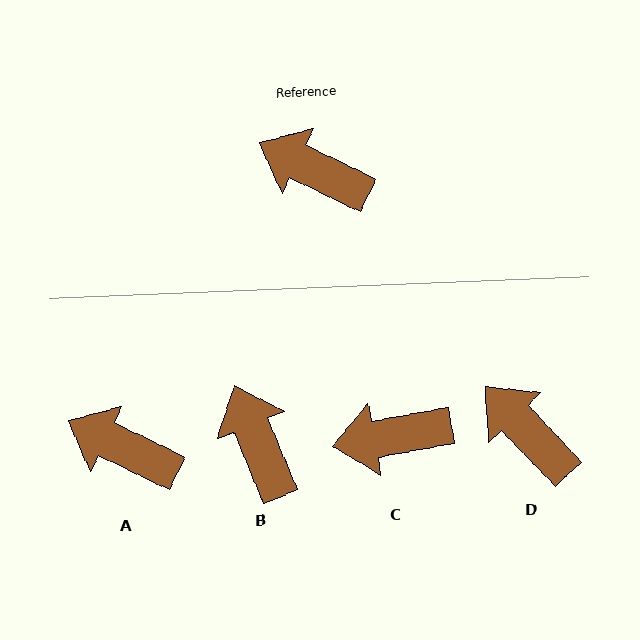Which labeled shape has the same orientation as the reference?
A.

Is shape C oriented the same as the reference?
No, it is off by about 36 degrees.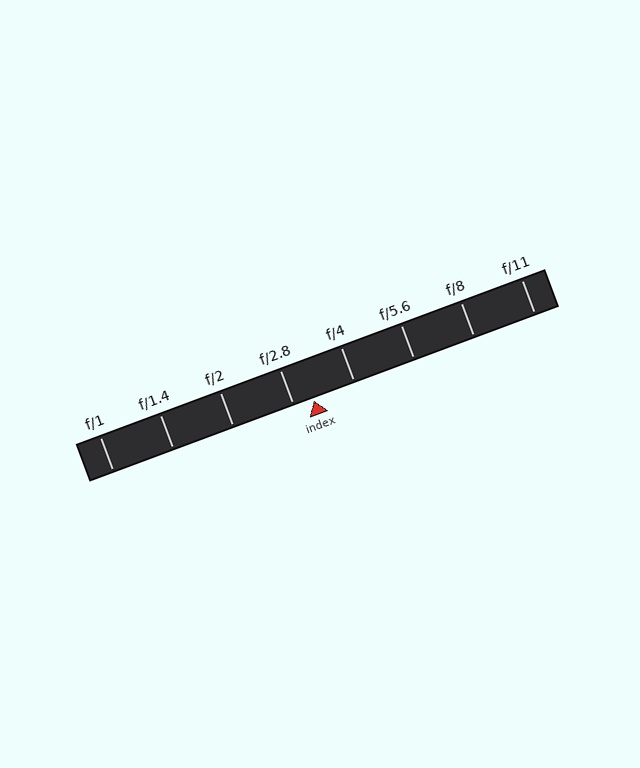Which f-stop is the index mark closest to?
The index mark is closest to f/2.8.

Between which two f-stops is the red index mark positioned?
The index mark is between f/2.8 and f/4.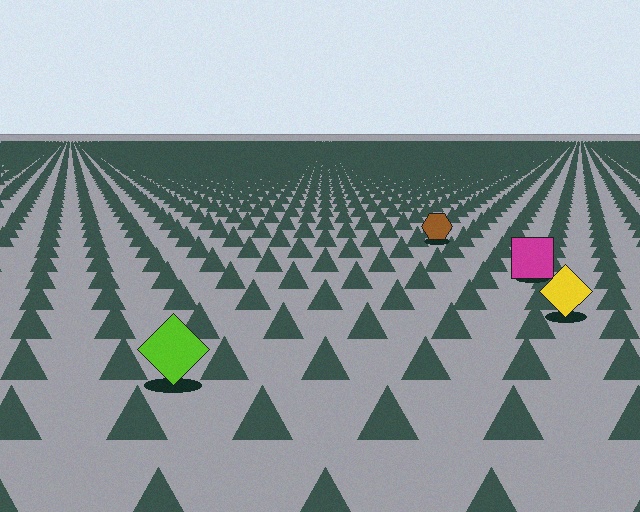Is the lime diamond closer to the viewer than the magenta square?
Yes. The lime diamond is closer — you can tell from the texture gradient: the ground texture is coarser near it.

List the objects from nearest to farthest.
From nearest to farthest: the lime diamond, the yellow diamond, the magenta square, the brown hexagon.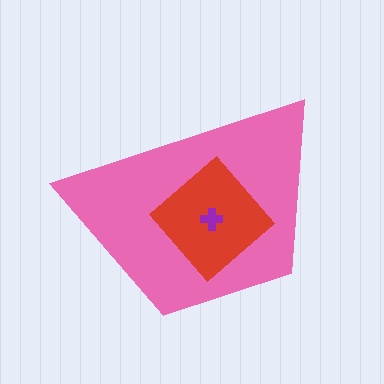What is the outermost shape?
The pink trapezoid.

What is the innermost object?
The purple cross.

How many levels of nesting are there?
3.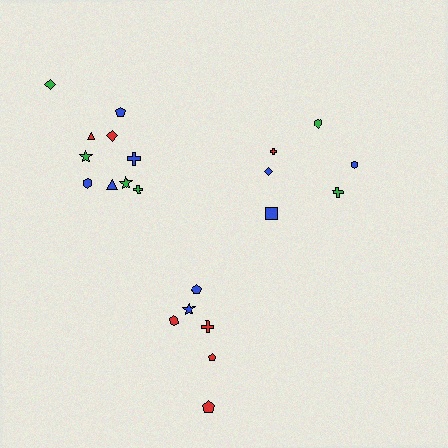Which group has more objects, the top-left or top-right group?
The top-left group.